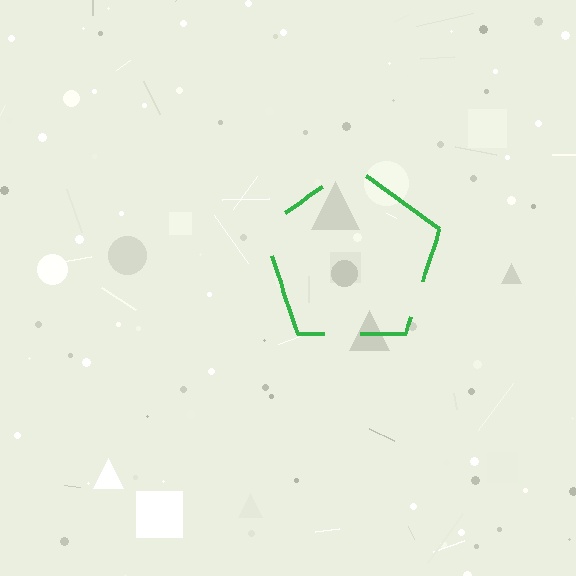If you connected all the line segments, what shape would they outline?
They would outline a pentagon.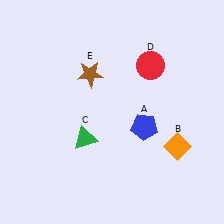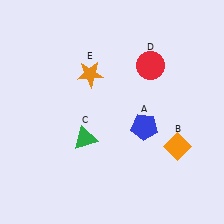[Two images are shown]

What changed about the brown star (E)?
In Image 1, E is brown. In Image 2, it changed to orange.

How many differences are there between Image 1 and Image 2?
There is 1 difference between the two images.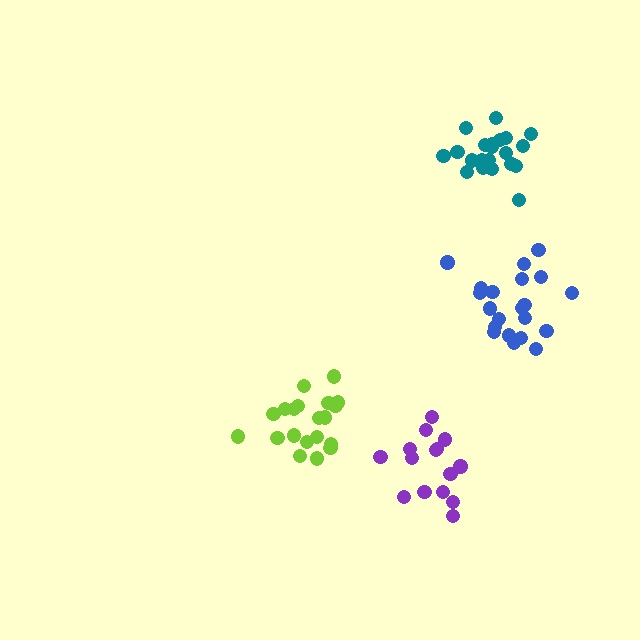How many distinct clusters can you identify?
There are 4 distinct clusters.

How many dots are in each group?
Group 1: 15 dots, Group 2: 21 dots, Group 3: 21 dots, Group 4: 20 dots (77 total).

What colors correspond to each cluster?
The clusters are colored: purple, blue, teal, lime.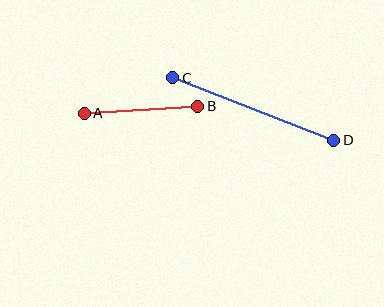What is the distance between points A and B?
The distance is approximately 114 pixels.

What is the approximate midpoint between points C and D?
The midpoint is at approximately (253, 109) pixels.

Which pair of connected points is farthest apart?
Points C and D are farthest apart.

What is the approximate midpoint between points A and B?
The midpoint is at approximately (141, 110) pixels.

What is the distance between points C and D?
The distance is approximately 172 pixels.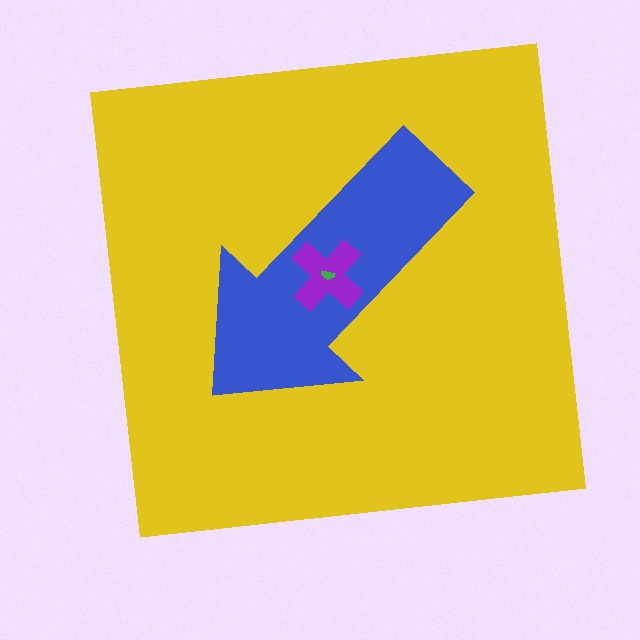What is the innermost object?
The green semicircle.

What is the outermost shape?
The yellow square.